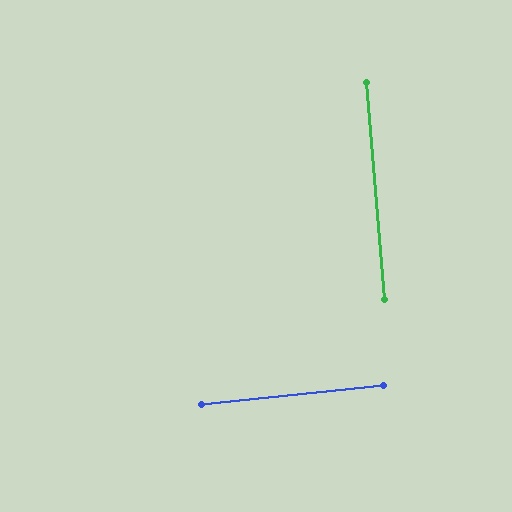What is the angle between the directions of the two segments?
Approximately 89 degrees.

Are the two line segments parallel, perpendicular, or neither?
Perpendicular — they meet at approximately 89°.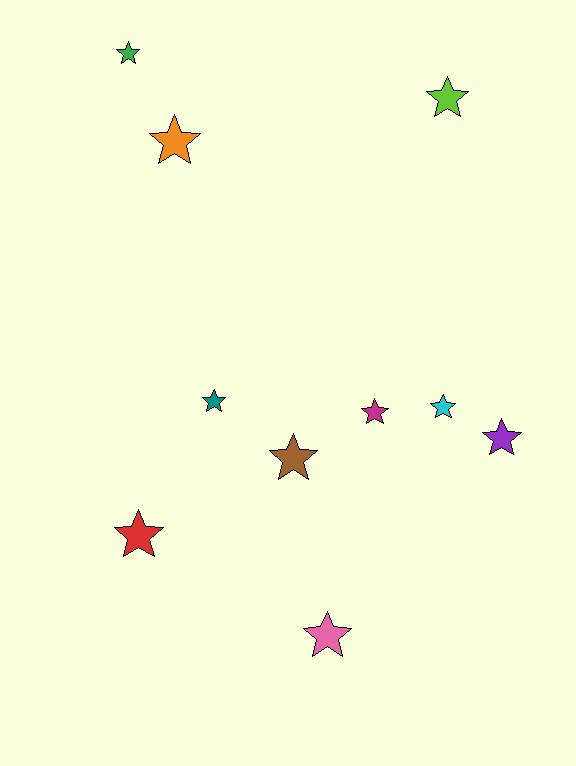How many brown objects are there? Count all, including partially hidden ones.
There is 1 brown object.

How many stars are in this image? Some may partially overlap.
There are 10 stars.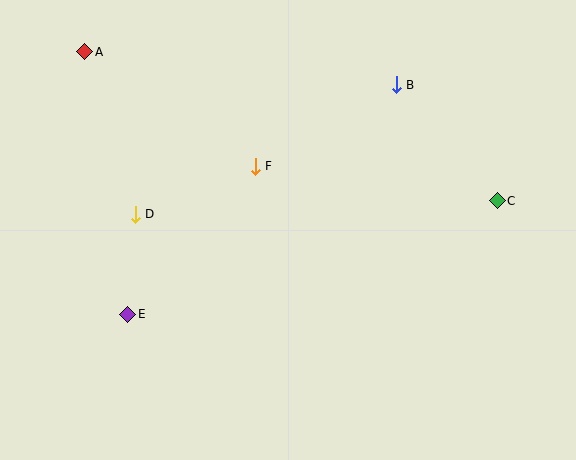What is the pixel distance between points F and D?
The distance between F and D is 129 pixels.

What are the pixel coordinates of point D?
Point D is at (135, 214).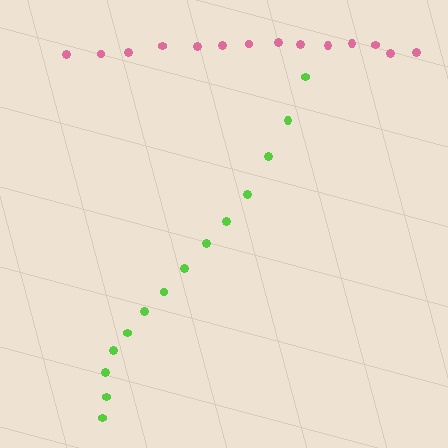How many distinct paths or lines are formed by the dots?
There are 2 distinct paths.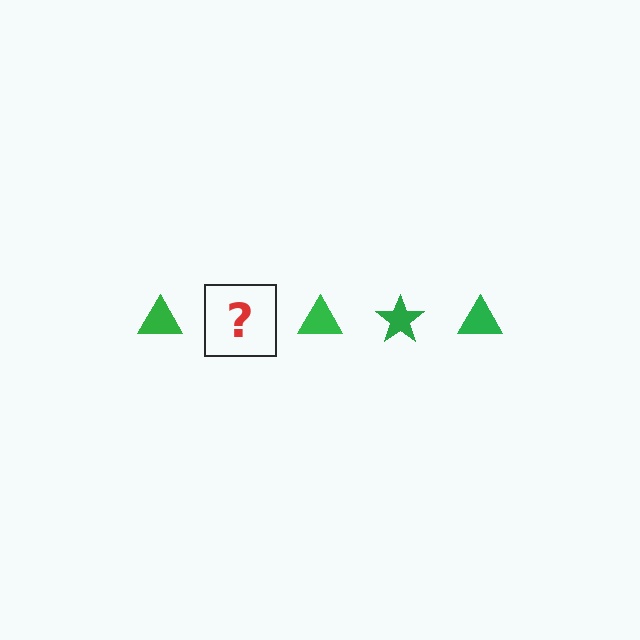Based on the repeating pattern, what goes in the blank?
The blank should be a green star.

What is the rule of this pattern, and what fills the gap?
The rule is that the pattern cycles through triangle, star shapes in green. The gap should be filled with a green star.